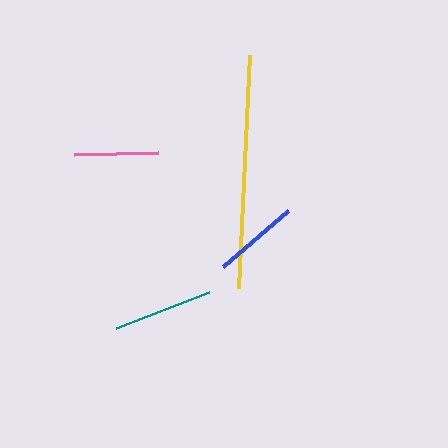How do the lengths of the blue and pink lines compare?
The blue and pink lines are approximately the same length.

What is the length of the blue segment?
The blue segment is approximately 85 pixels long.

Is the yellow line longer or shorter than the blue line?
The yellow line is longer than the blue line.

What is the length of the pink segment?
The pink segment is approximately 84 pixels long.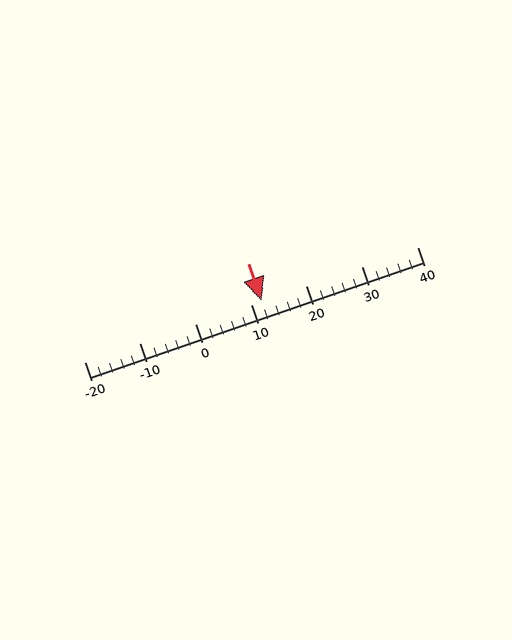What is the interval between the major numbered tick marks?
The major tick marks are spaced 10 units apart.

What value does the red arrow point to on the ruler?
The red arrow points to approximately 12.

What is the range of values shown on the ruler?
The ruler shows values from -20 to 40.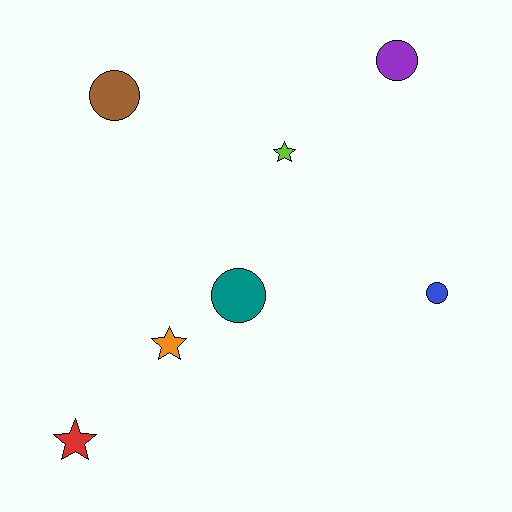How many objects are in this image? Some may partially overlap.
There are 7 objects.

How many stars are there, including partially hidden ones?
There are 3 stars.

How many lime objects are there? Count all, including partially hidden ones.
There is 1 lime object.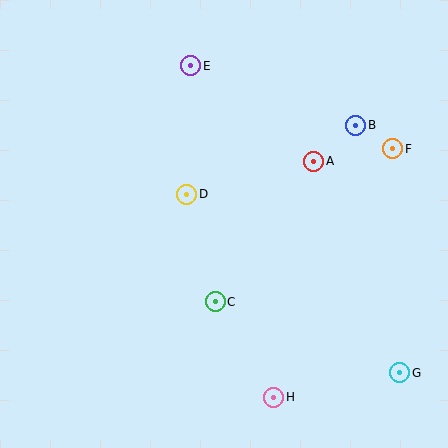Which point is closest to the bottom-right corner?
Point G is closest to the bottom-right corner.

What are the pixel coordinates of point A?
Point A is at (314, 161).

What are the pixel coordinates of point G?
Point G is at (400, 373).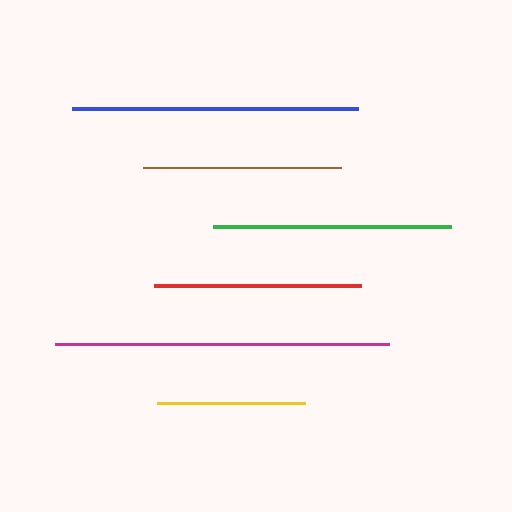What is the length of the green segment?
The green segment is approximately 238 pixels long.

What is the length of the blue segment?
The blue segment is approximately 286 pixels long.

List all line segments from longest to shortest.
From longest to shortest: magenta, blue, green, red, brown, yellow.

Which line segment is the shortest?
The yellow line is the shortest at approximately 149 pixels.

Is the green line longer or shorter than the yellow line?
The green line is longer than the yellow line.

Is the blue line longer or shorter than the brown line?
The blue line is longer than the brown line.